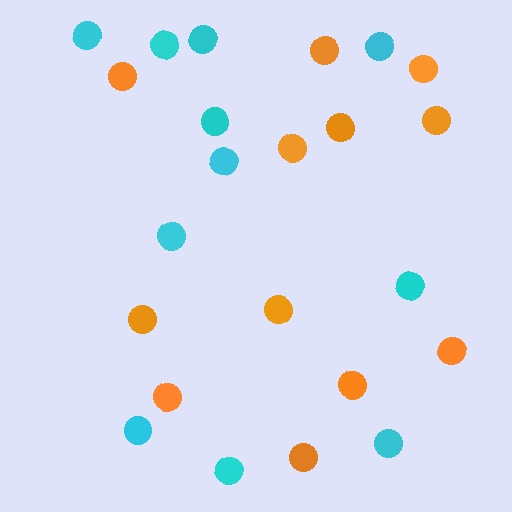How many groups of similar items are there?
There are 2 groups: one group of orange circles (12) and one group of cyan circles (11).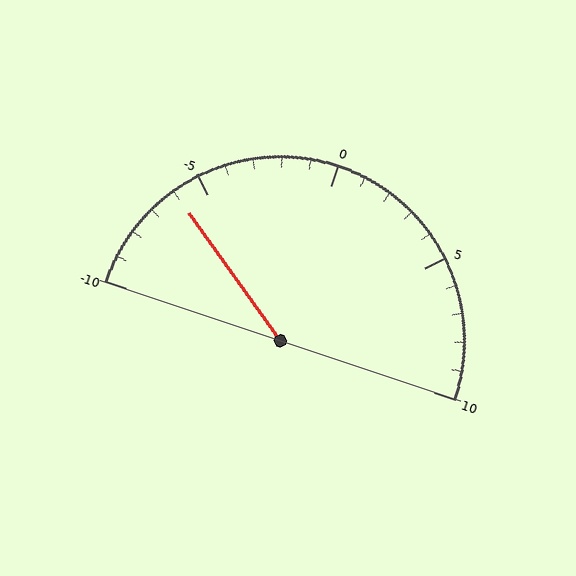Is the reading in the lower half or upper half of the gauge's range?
The reading is in the lower half of the range (-10 to 10).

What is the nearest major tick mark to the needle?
The nearest major tick mark is -5.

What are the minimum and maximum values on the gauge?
The gauge ranges from -10 to 10.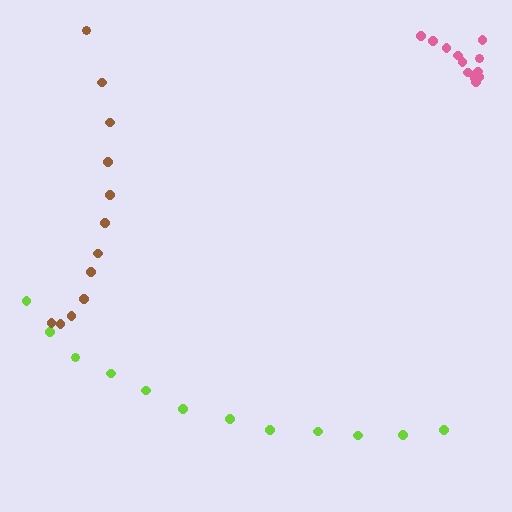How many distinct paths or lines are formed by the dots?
There are 3 distinct paths.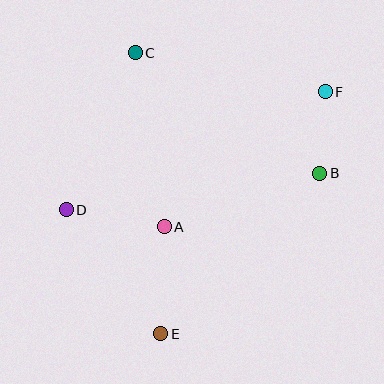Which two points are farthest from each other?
Points E and F are farthest from each other.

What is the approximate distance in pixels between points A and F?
The distance between A and F is approximately 210 pixels.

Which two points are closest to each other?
Points B and F are closest to each other.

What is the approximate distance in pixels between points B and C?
The distance between B and C is approximately 220 pixels.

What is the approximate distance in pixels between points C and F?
The distance between C and F is approximately 194 pixels.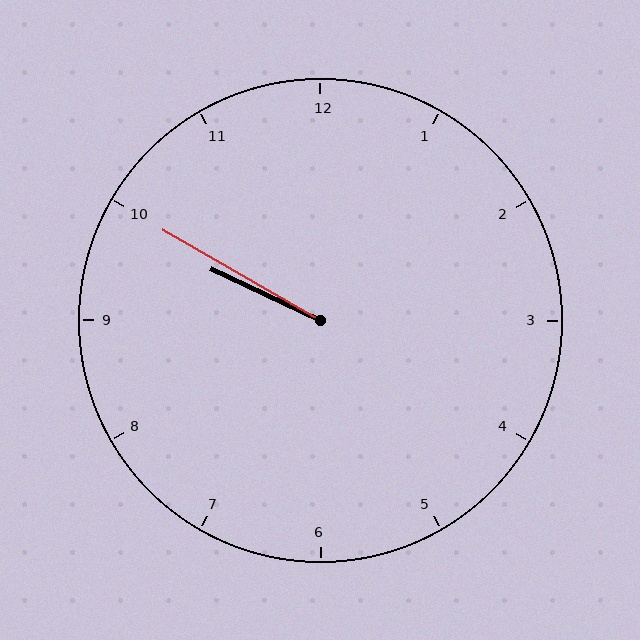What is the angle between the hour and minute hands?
Approximately 5 degrees.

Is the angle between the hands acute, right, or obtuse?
It is acute.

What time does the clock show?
9:50.